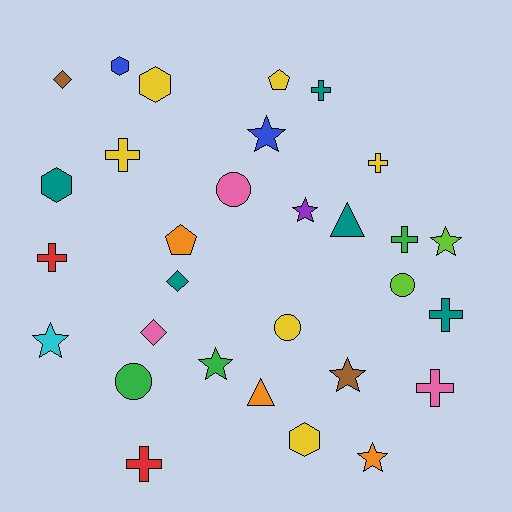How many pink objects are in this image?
There are 3 pink objects.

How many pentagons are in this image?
There are 2 pentagons.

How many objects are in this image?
There are 30 objects.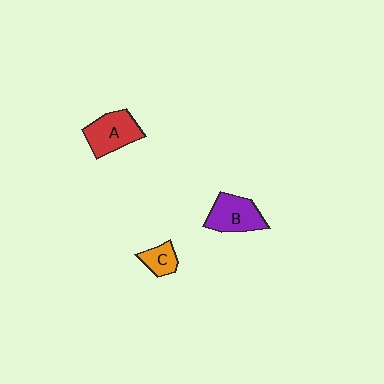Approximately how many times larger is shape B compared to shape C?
Approximately 1.9 times.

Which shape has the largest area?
Shape A (red).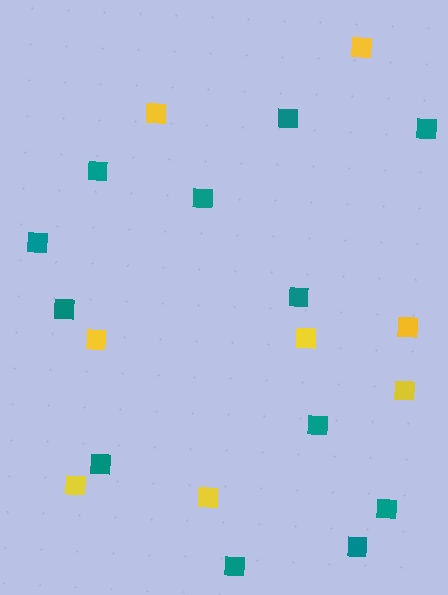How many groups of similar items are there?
There are 2 groups: one group of teal squares (12) and one group of yellow squares (8).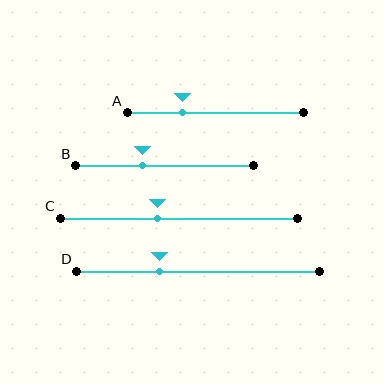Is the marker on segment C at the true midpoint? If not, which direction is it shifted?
No, the marker on segment C is shifted to the left by about 9% of the segment length.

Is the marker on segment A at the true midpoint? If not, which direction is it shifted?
No, the marker on segment A is shifted to the left by about 19% of the segment length.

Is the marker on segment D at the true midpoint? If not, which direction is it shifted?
No, the marker on segment D is shifted to the left by about 16% of the segment length.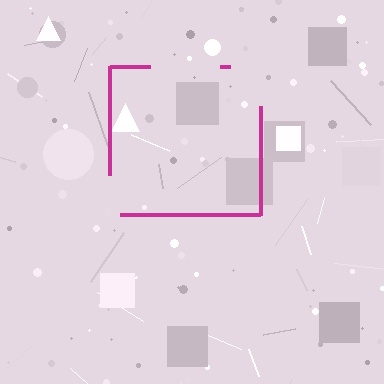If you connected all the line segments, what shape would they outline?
They would outline a square.